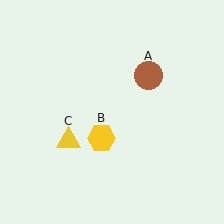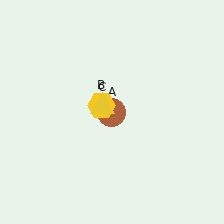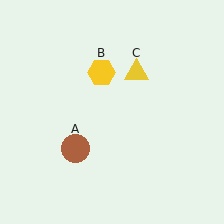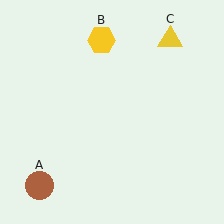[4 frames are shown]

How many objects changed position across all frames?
3 objects changed position: brown circle (object A), yellow hexagon (object B), yellow triangle (object C).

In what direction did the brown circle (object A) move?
The brown circle (object A) moved down and to the left.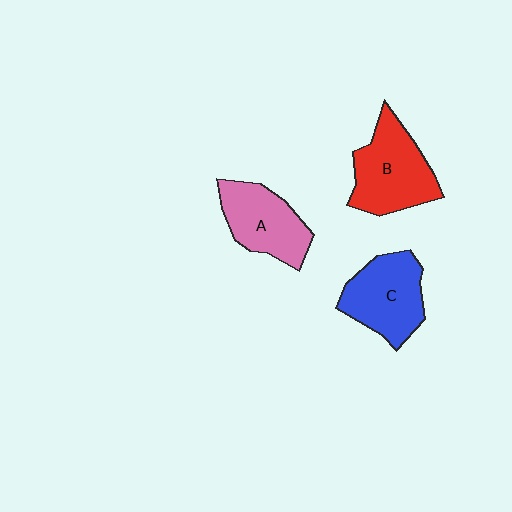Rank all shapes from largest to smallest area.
From largest to smallest: B (red), C (blue), A (pink).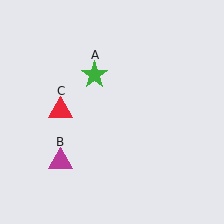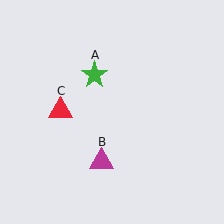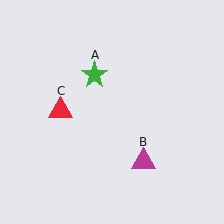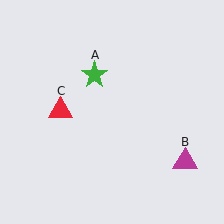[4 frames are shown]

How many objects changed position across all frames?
1 object changed position: magenta triangle (object B).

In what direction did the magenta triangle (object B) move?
The magenta triangle (object B) moved right.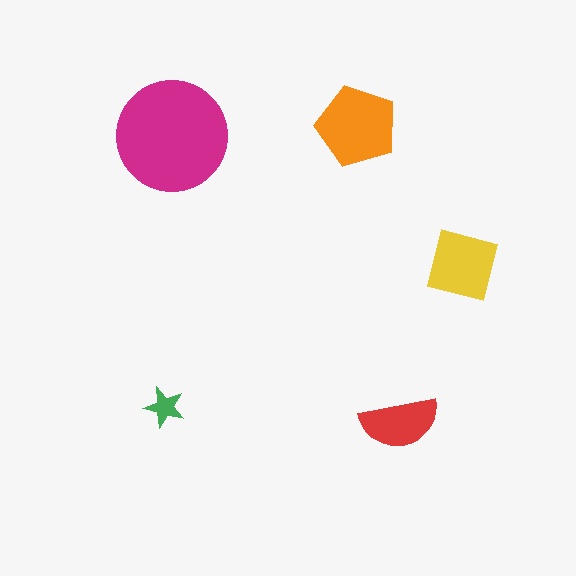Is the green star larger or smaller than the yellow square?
Smaller.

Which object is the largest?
The magenta circle.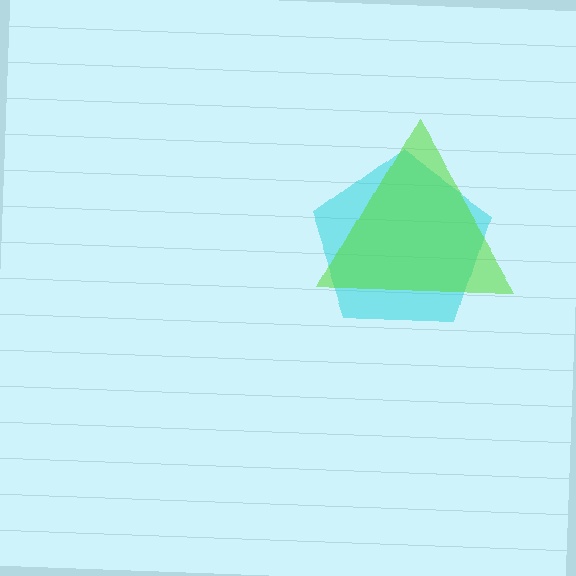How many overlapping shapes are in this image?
There are 2 overlapping shapes in the image.